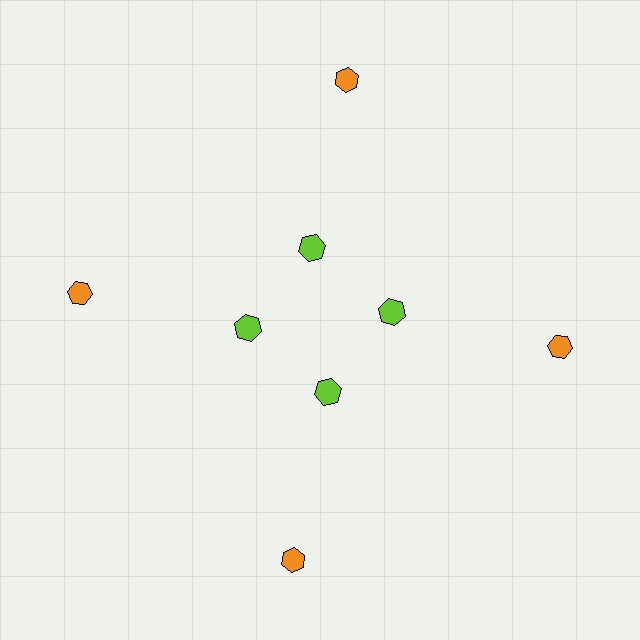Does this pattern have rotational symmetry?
Yes, this pattern has 4-fold rotational symmetry. It looks the same after rotating 90 degrees around the center.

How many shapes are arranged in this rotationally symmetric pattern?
There are 8 shapes, arranged in 4 groups of 2.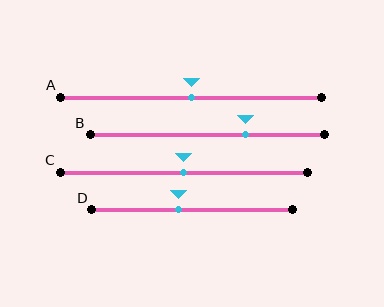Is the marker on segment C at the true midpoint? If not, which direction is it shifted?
Yes, the marker on segment C is at the true midpoint.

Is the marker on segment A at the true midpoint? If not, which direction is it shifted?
Yes, the marker on segment A is at the true midpoint.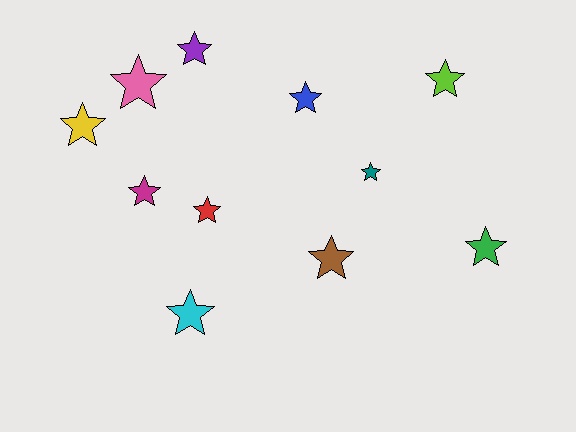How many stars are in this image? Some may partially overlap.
There are 11 stars.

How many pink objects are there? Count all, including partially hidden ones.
There is 1 pink object.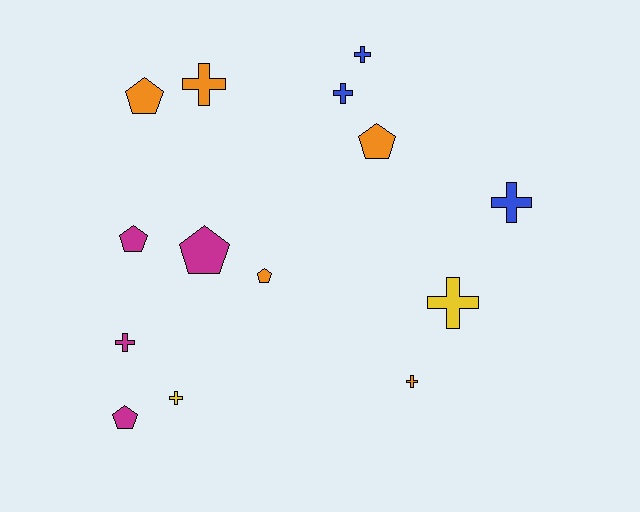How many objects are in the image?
There are 14 objects.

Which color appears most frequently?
Orange, with 5 objects.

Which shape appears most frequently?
Cross, with 8 objects.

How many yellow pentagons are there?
There are no yellow pentagons.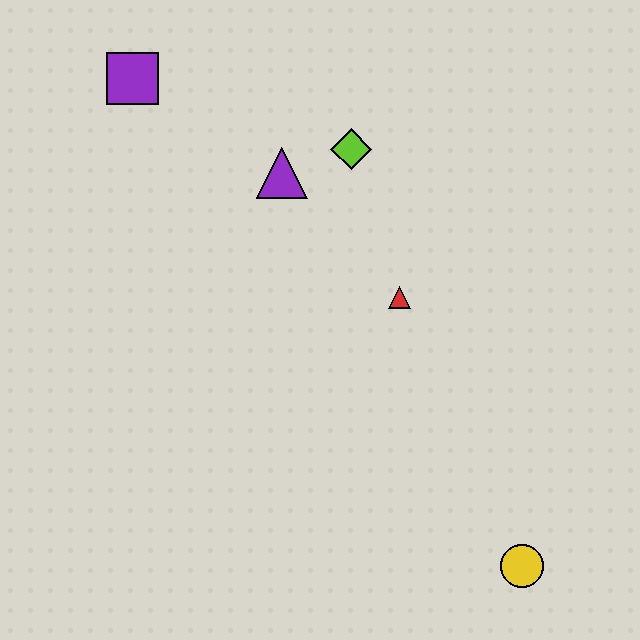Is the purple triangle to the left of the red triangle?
Yes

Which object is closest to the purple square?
The purple triangle is closest to the purple square.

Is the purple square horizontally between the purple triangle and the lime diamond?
No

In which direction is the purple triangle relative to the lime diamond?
The purple triangle is to the left of the lime diamond.